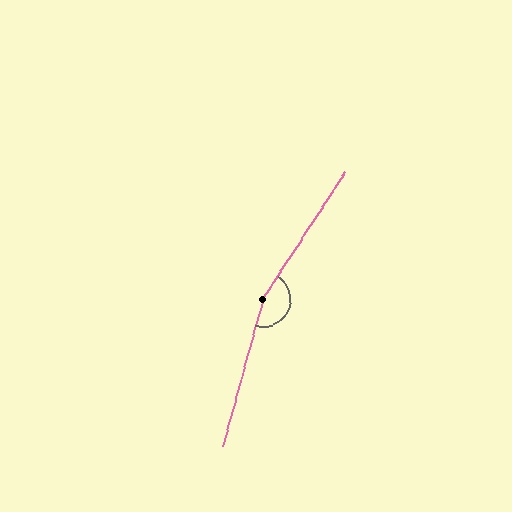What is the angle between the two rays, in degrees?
Approximately 163 degrees.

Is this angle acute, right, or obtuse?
It is obtuse.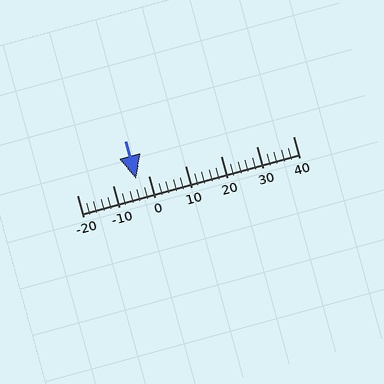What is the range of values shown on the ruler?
The ruler shows values from -20 to 40.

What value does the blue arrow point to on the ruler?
The blue arrow points to approximately -3.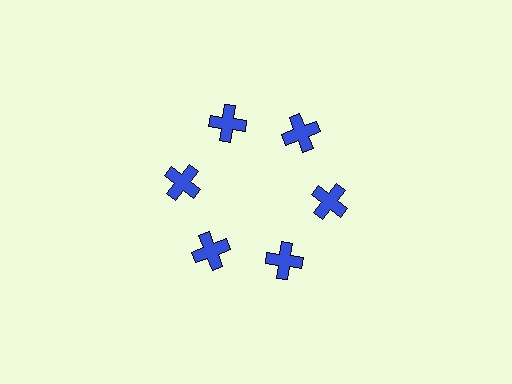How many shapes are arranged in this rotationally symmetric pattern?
There are 6 shapes, arranged in 6 groups of 1.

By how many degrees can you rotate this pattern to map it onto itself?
The pattern maps onto itself every 60 degrees of rotation.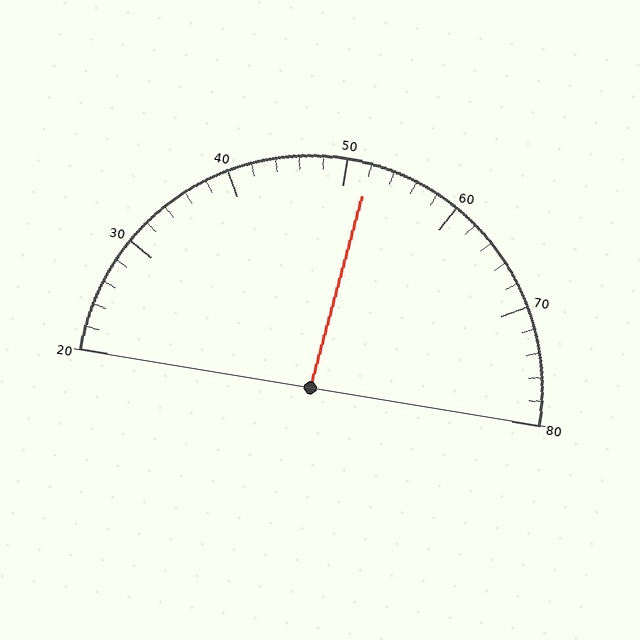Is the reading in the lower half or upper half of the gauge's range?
The reading is in the upper half of the range (20 to 80).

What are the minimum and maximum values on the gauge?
The gauge ranges from 20 to 80.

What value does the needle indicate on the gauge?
The needle indicates approximately 52.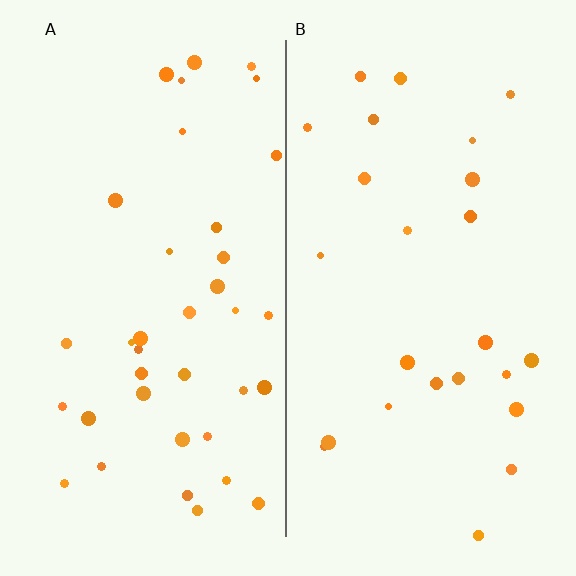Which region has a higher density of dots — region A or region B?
A (the left).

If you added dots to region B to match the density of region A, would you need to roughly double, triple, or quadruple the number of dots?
Approximately double.